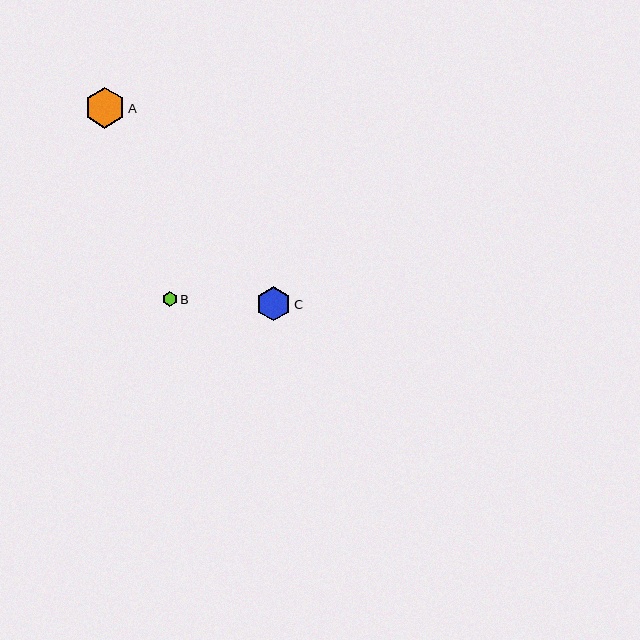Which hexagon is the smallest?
Hexagon B is the smallest with a size of approximately 15 pixels.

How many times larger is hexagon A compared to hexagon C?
Hexagon A is approximately 1.2 times the size of hexagon C.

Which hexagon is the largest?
Hexagon A is the largest with a size of approximately 41 pixels.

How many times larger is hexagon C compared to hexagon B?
Hexagon C is approximately 2.3 times the size of hexagon B.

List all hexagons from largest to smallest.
From largest to smallest: A, C, B.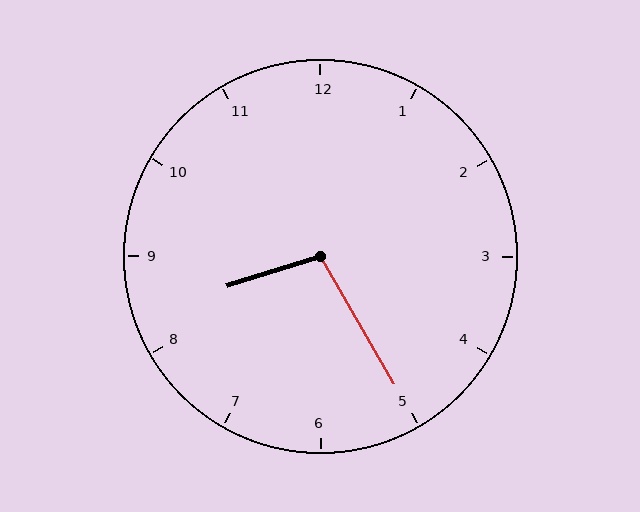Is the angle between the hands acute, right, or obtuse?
It is obtuse.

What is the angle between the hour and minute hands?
Approximately 102 degrees.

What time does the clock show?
8:25.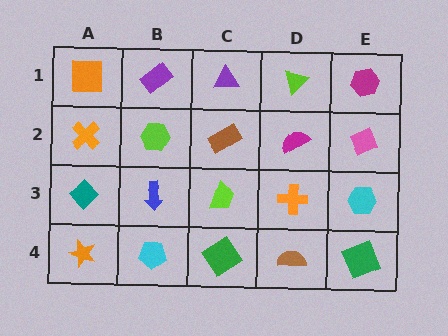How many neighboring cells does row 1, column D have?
3.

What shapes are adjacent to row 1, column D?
A magenta semicircle (row 2, column D), a purple triangle (row 1, column C), a magenta hexagon (row 1, column E).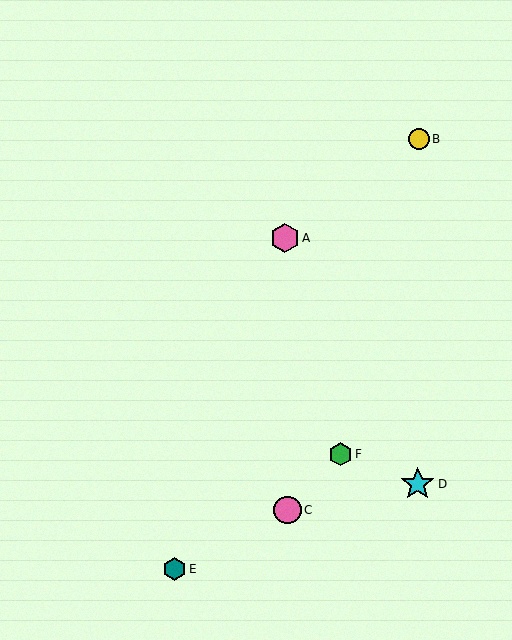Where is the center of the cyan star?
The center of the cyan star is at (418, 484).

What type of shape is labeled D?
Shape D is a cyan star.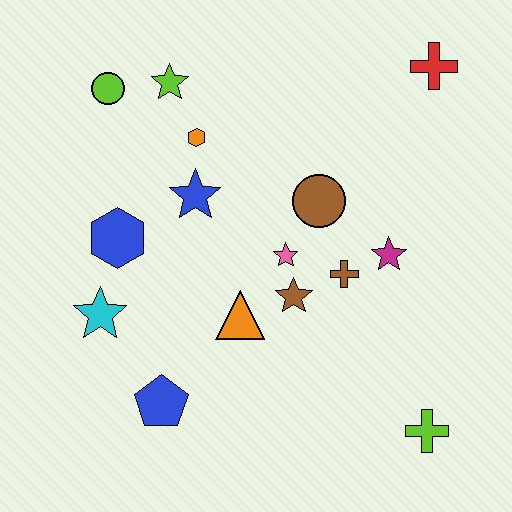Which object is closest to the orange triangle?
The brown star is closest to the orange triangle.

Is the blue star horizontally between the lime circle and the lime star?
No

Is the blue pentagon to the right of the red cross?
No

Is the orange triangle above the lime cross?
Yes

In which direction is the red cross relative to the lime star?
The red cross is to the right of the lime star.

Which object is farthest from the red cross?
The blue pentagon is farthest from the red cross.